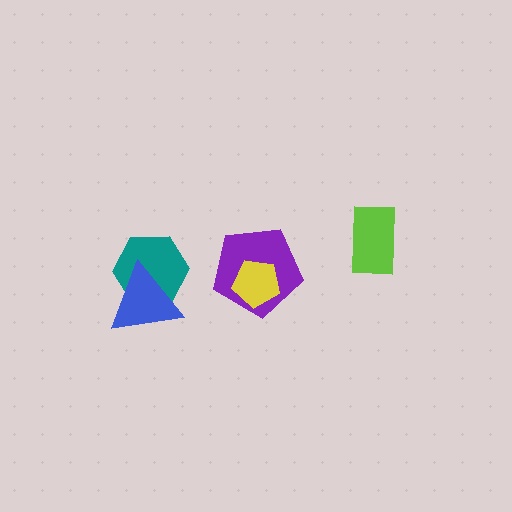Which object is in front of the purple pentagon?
The yellow pentagon is in front of the purple pentagon.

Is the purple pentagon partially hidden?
Yes, it is partially covered by another shape.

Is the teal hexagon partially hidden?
Yes, it is partially covered by another shape.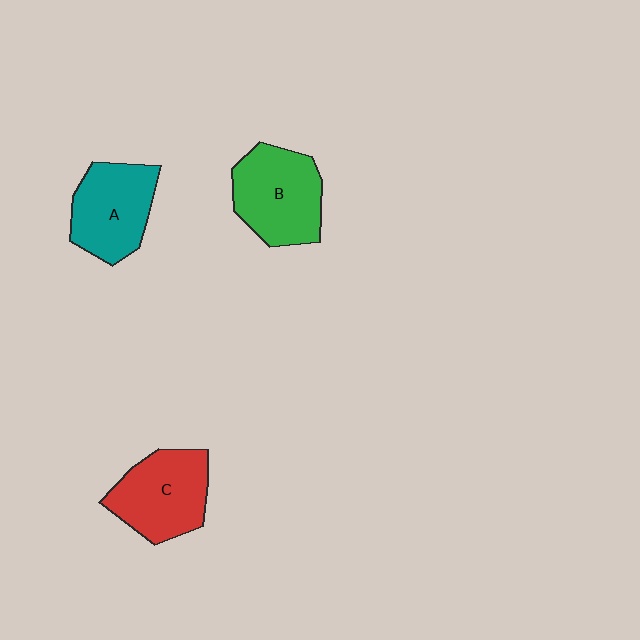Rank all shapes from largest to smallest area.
From largest to smallest: B (green), C (red), A (teal).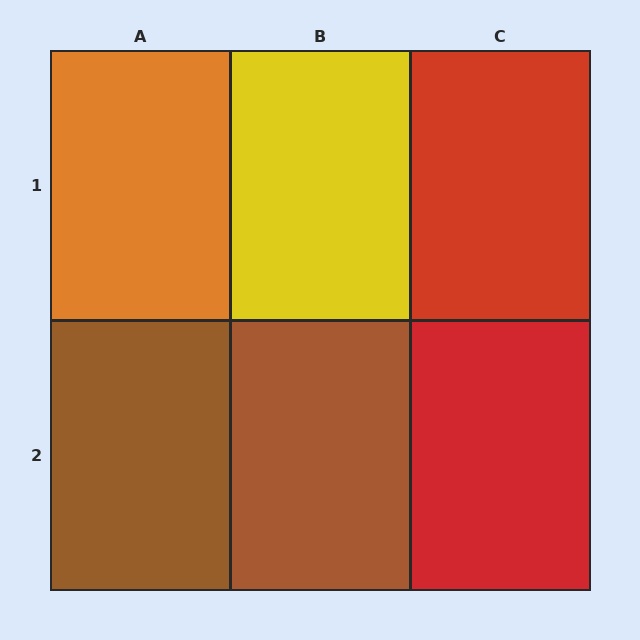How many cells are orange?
1 cell is orange.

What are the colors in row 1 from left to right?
Orange, yellow, red.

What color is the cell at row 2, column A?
Brown.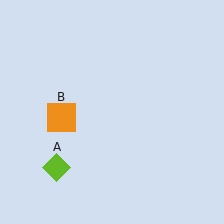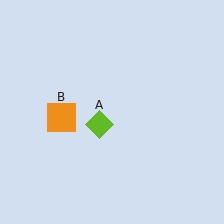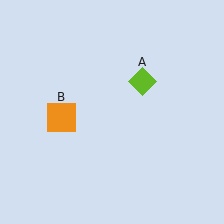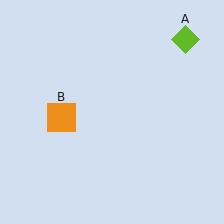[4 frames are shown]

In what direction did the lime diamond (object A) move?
The lime diamond (object A) moved up and to the right.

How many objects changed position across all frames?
1 object changed position: lime diamond (object A).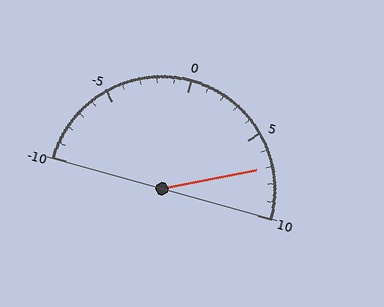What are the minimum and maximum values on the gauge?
The gauge ranges from -10 to 10.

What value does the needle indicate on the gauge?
The needle indicates approximately 7.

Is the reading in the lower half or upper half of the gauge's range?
The reading is in the upper half of the range (-10 to 10).